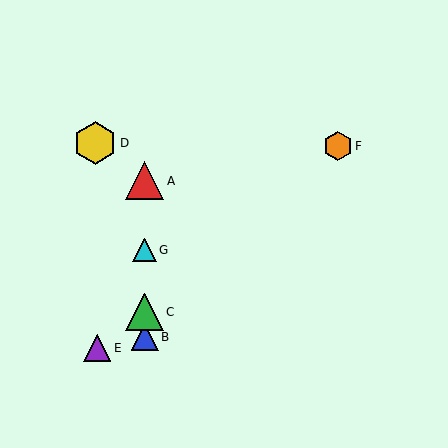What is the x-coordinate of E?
Object E is at x≈97.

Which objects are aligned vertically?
Objects A, B, C, G are aligned vertically.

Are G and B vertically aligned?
Yes, both are at x≈145.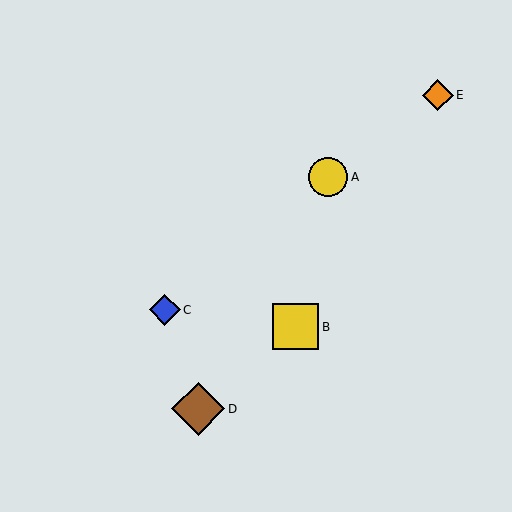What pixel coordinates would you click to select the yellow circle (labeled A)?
Click at (328, 177) to select the yellow circle A.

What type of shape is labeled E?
Shape E is an orange diamond.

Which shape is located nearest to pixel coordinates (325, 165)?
The yellow circle (labeled A) at (328, 177) is nearest to that location.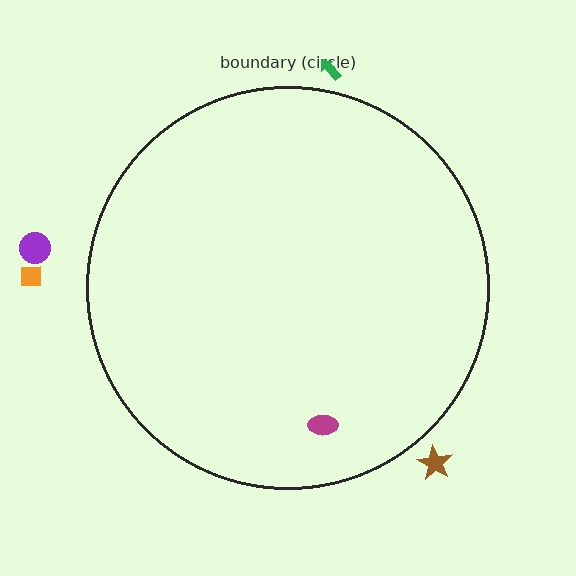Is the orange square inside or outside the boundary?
Outside.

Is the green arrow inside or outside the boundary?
Outside.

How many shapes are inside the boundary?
1 inside, 4 outside.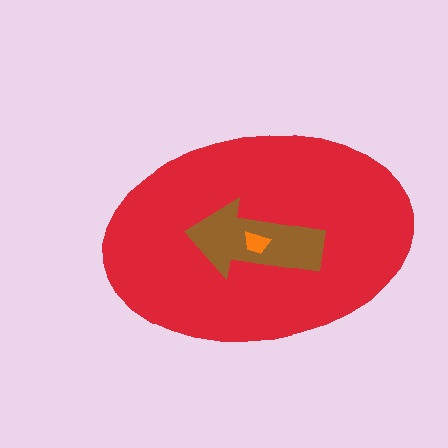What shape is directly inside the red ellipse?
The brown arrow.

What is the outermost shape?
The red ellipse.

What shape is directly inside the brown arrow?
The orange trapezoid.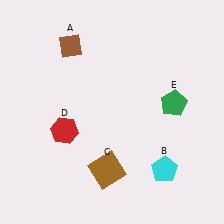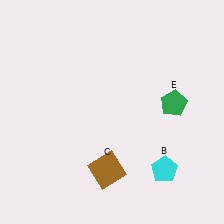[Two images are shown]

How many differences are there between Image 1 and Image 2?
There are 2 differences between the two images.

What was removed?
The red hexagon (D), the brown diamond (A) were removed in Image 2.